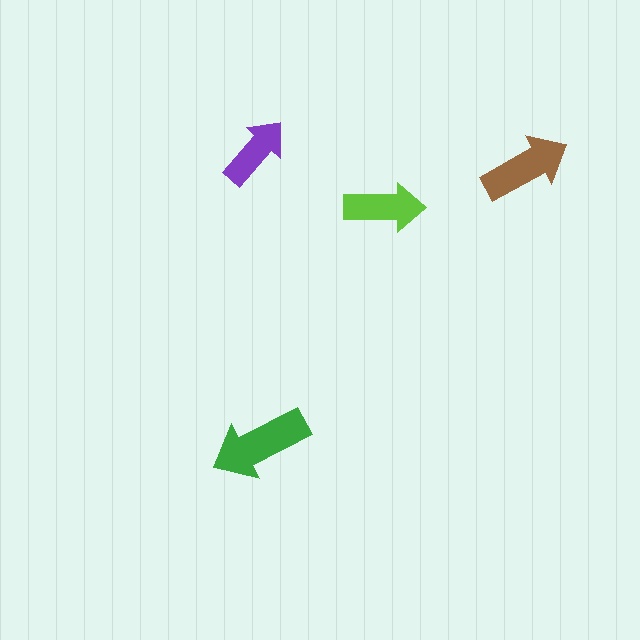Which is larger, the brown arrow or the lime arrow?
The brown one.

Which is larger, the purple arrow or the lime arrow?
The lime one.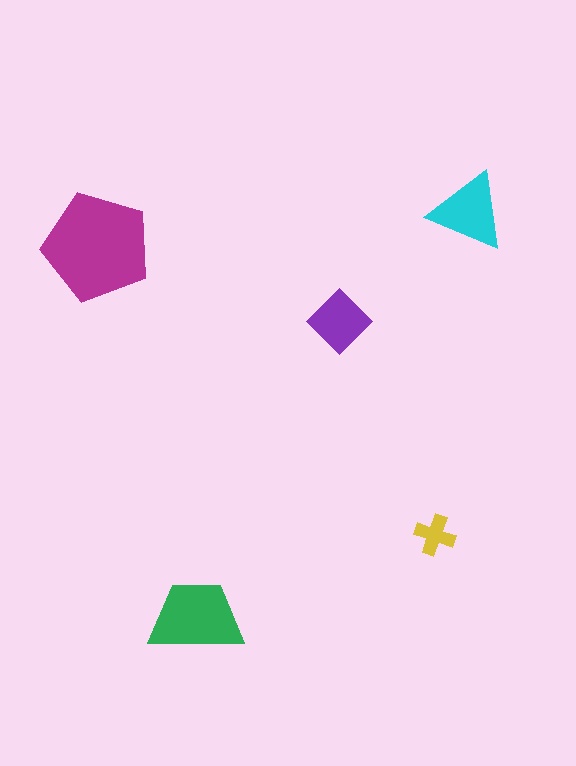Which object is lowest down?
The green trapezoid is bottommost.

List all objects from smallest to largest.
The yellow cross, the purple diamond, the cyan triangle, the green trapezoid, the magenta pentagon.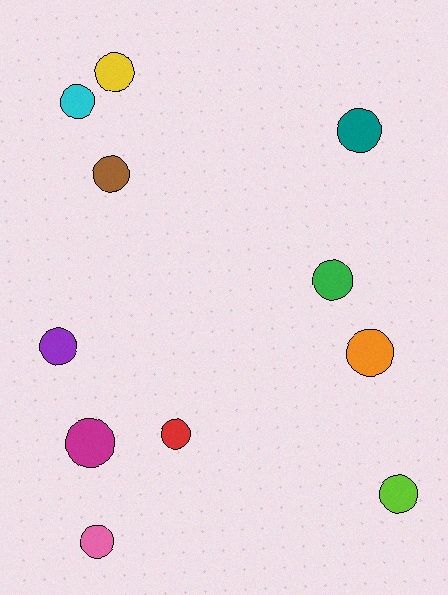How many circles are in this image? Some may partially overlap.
There are 11 circles.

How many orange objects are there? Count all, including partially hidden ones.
There is 1 orange object.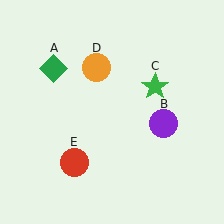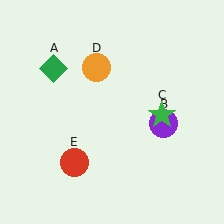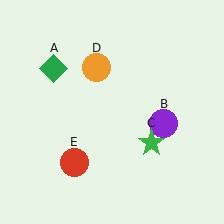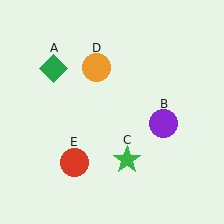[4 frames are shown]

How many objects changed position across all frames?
1 object changed position: green star (object C).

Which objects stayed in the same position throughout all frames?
Green diamond (object A) and purple circle (object B) and orange circle (object D) and red circle (object E) remained stationary.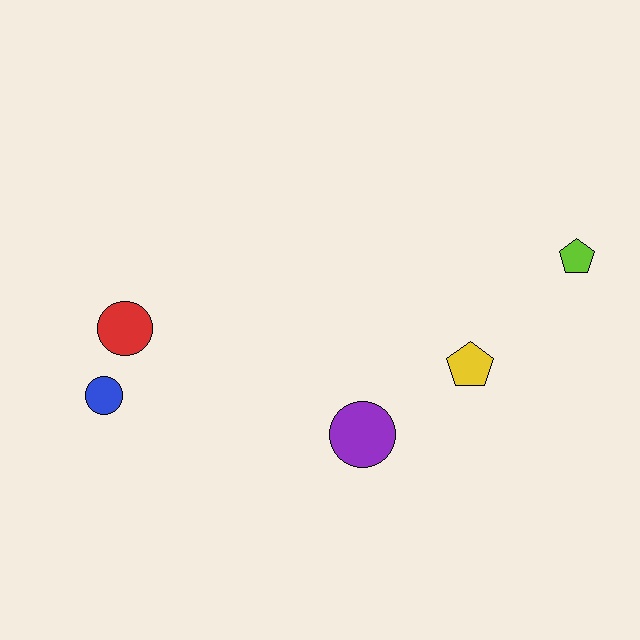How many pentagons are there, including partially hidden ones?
There are 2 pentagons.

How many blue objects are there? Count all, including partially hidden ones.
There is 1 blue object.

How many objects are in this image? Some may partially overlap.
There are 5 objects.